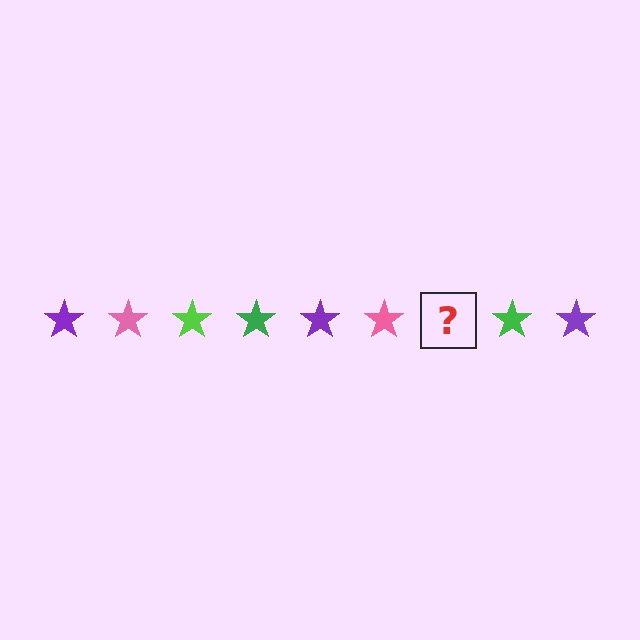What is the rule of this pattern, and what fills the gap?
The rule is that the pattern cycles through purple, pink, lime, green stars. The gap should be filled with a lime star.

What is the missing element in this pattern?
The missing element is a lime star.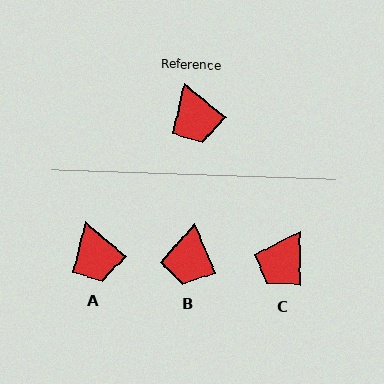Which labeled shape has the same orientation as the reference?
A.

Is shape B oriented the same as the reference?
No, it is off by about 27 degrees.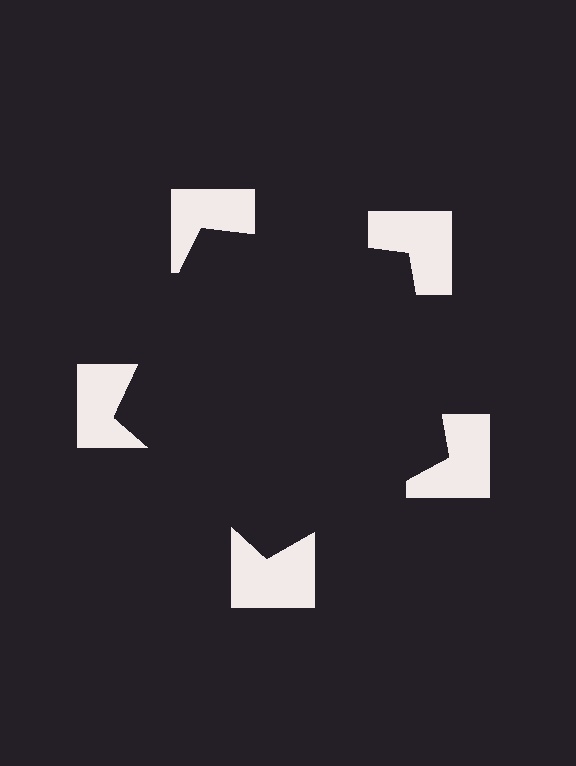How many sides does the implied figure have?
5 sides.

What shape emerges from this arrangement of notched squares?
An illusory pentagon — its edges are inferred from the aligned wedge cuts in the notched squares, not physically drawn.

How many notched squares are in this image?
There are 5 — one at each vertex of the illusory pentagon.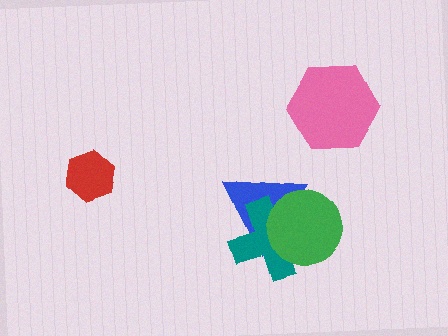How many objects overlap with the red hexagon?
0 objects overlap with the red hexagon.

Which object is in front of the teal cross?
The green circle is in front of the teal cross.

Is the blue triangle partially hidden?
Yes, it is partially covered by another shape.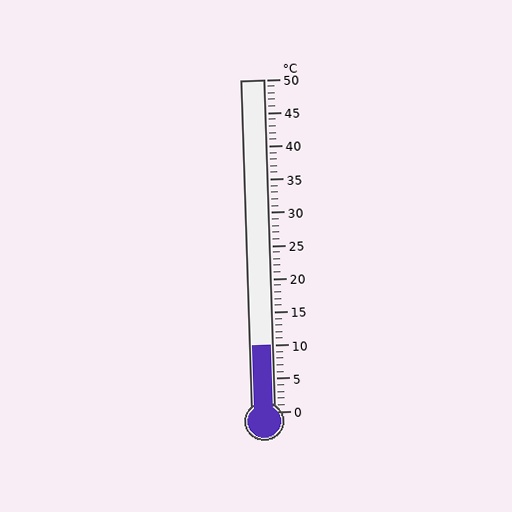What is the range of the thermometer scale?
The thermometer scale ranges from 0°C to 50°C.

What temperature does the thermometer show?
The thermometer shows approximately 10°C.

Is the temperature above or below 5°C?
The temperature is above 5°C.